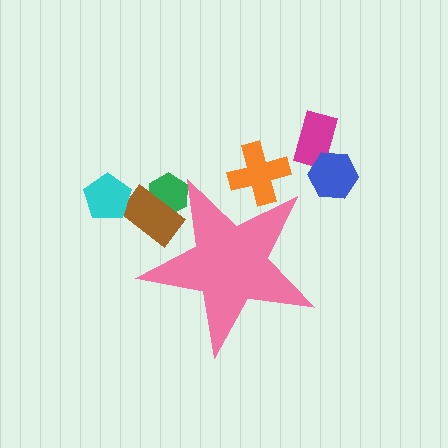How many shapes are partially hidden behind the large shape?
3 shapes are partially hidden.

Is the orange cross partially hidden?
Yes, the orange cross is partially hidden behind the pink star.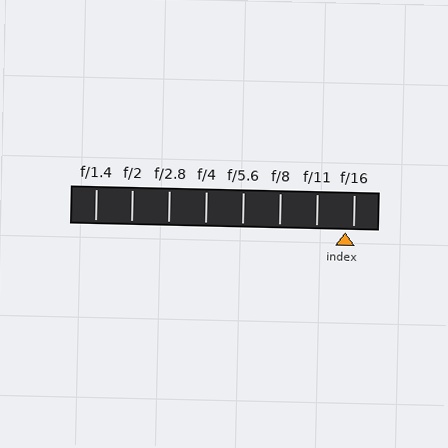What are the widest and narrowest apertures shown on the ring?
The widest aperture shown is f/1.4 and the narrowest is f/16.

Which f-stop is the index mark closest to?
The index mark is closest to f/16.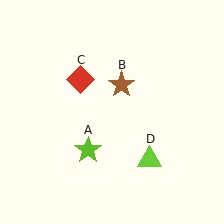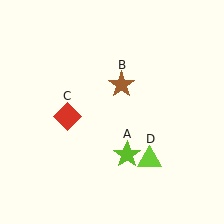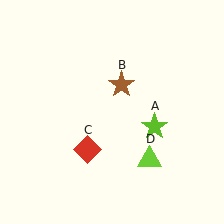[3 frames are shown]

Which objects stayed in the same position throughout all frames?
Brown star (object B) and lime triangle (object D) remained stationary.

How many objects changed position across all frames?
2 objects changed position: lime star (object A), red diamond (object C).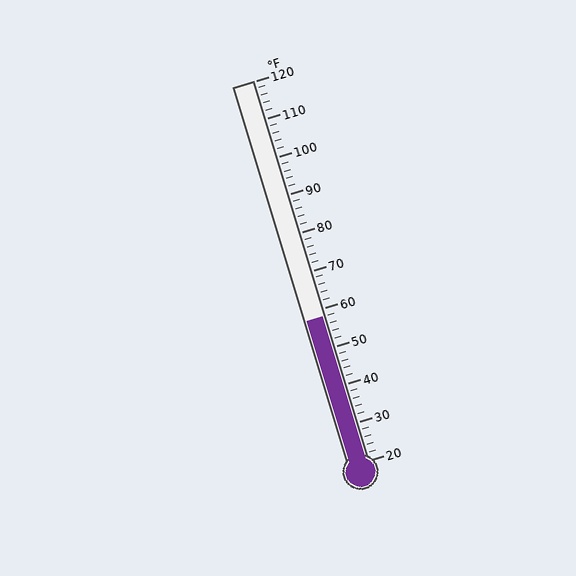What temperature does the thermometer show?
The thermometer shows approximately 58°F.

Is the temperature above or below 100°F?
The temperature is below 100°F.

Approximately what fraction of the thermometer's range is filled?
The thermometer is filled to approximately 40% of its range.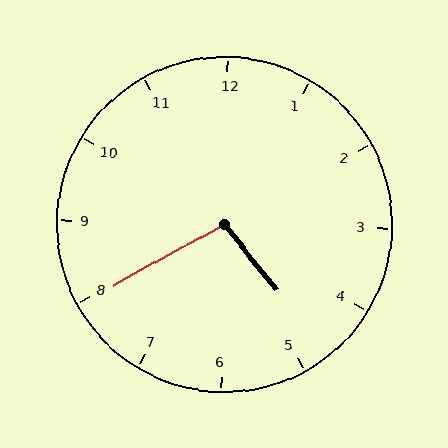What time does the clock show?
4:40.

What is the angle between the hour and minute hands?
Approximately 100 degrees.